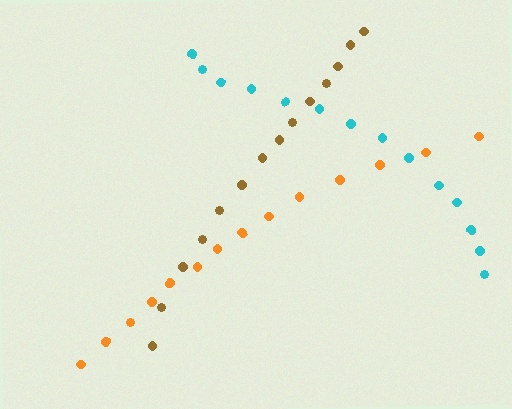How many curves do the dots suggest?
There are 3 distinct paths.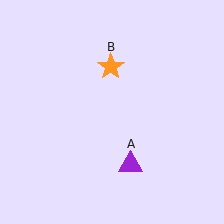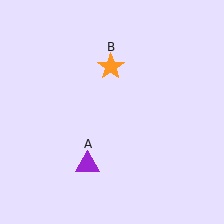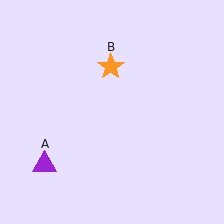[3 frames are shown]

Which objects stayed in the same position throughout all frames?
Orange star (object B) remained stationary.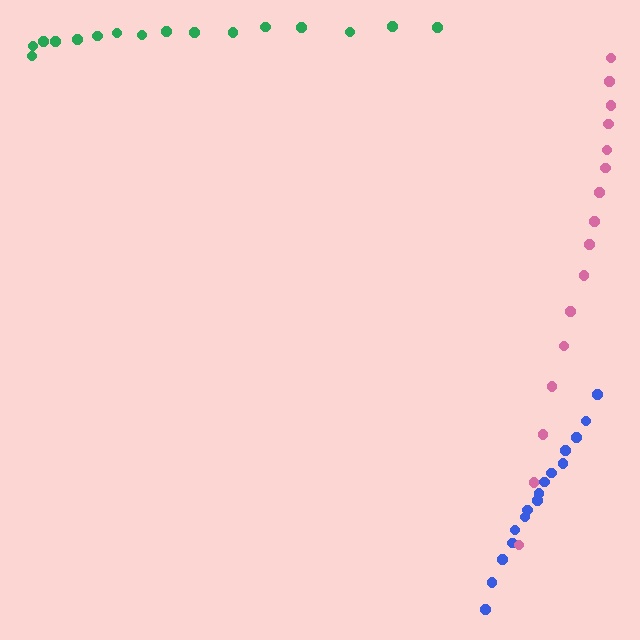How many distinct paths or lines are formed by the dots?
There are 3 distinct paths.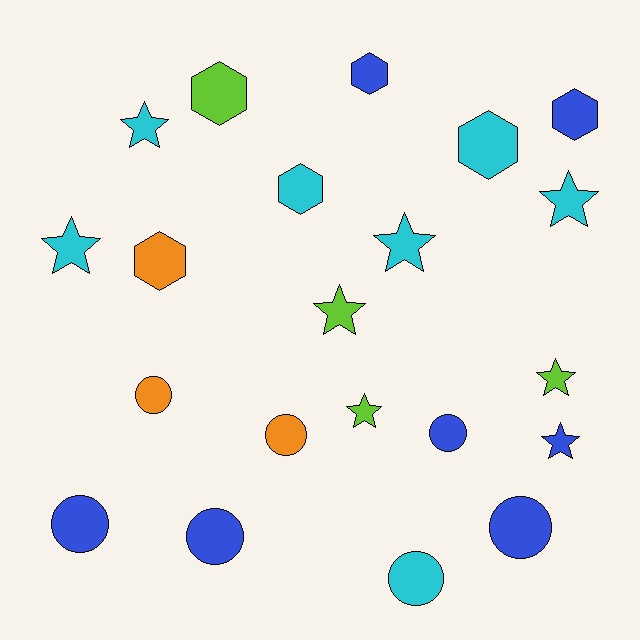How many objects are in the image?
There are 21 objects.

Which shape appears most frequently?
Star, with 8 objects.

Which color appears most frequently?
Blue, with 7 objects.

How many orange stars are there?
There are no orange stars.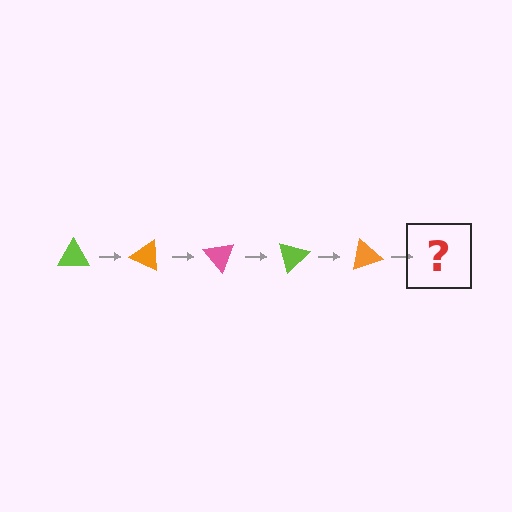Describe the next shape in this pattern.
It should be a pink triangle, rotated 125 degrees from the start.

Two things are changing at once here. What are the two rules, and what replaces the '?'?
The two rules are that it rotates 25 degrees each step and the color cycles through lime, orange, and pink. The '?' should be a pink triangle, rotated 125 degrees from the start.